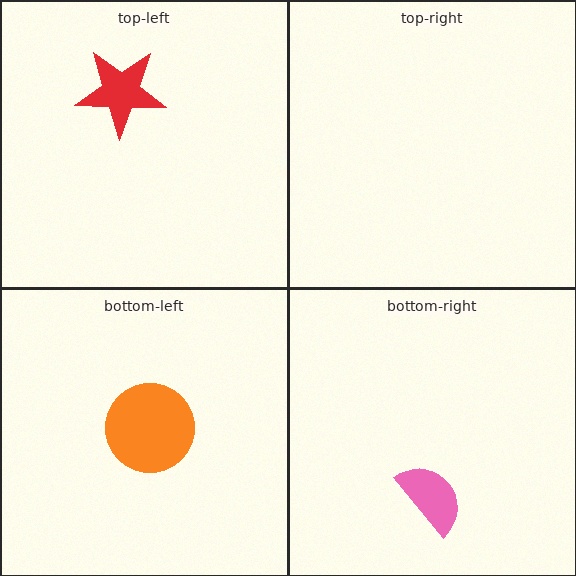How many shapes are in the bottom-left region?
1.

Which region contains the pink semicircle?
The bottom-right region.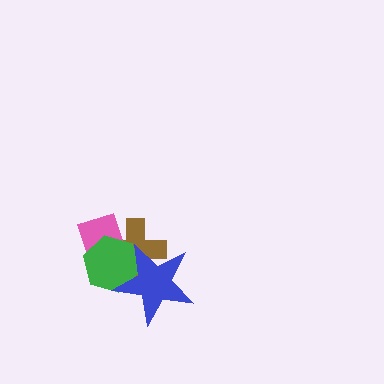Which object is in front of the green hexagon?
The blue star is in front of the green hexagon.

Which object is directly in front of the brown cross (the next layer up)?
The pink rectangle is directly in front of the brown cross.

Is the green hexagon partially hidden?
Yes, it is partially covered by another shape.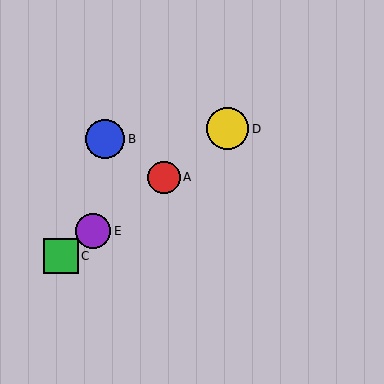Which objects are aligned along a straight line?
Objects A, C, D, E are aligned along a straight line.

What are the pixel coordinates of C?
Object C is at (61, 256).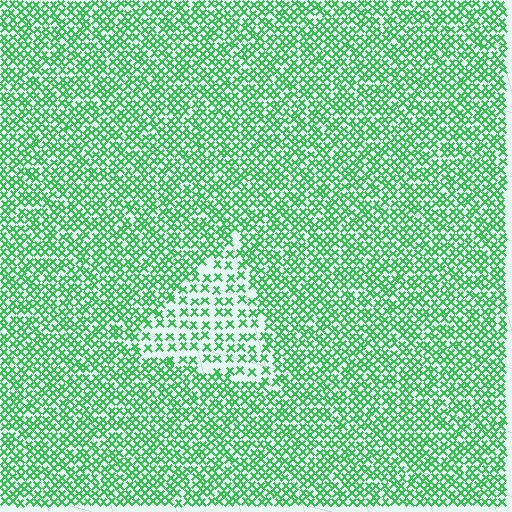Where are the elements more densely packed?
The elements are more densely packed outside the triangle boundary.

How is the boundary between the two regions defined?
The boundary is defined by a change in element density (approximately 2.0x ratio). All elements are the same color, size, and shape.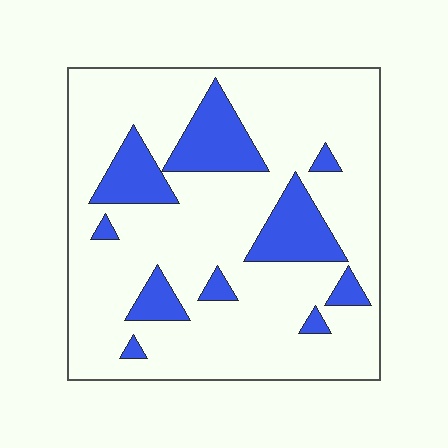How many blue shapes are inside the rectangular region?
10.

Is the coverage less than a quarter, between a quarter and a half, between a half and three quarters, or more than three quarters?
Less than a quarter.